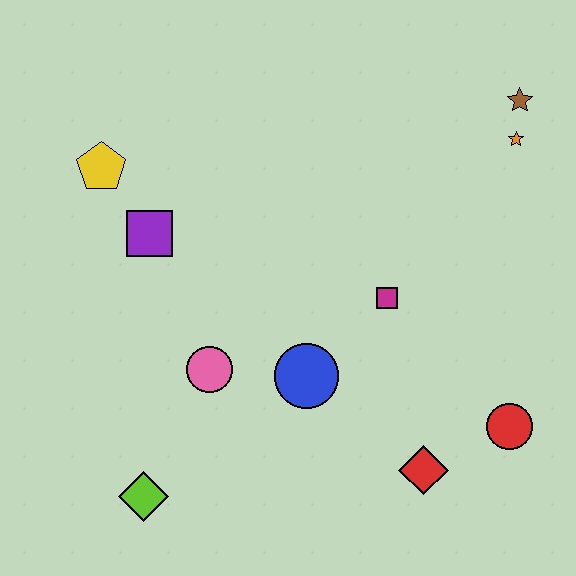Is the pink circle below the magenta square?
Yes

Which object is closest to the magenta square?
The blue circle is closest to the magenta square.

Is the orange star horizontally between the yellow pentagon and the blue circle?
No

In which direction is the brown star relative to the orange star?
The brown star is above the orange star.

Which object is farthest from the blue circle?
The brown star is farthest from the blue circle.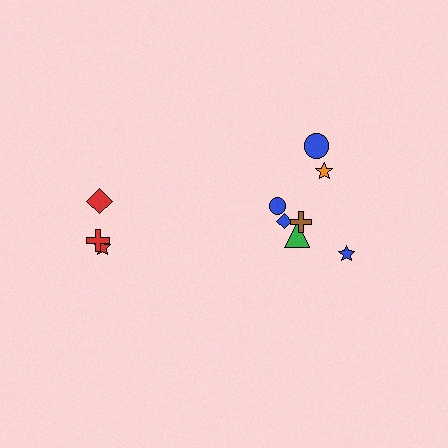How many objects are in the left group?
There are 3 objects.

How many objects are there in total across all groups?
There are 10 objects.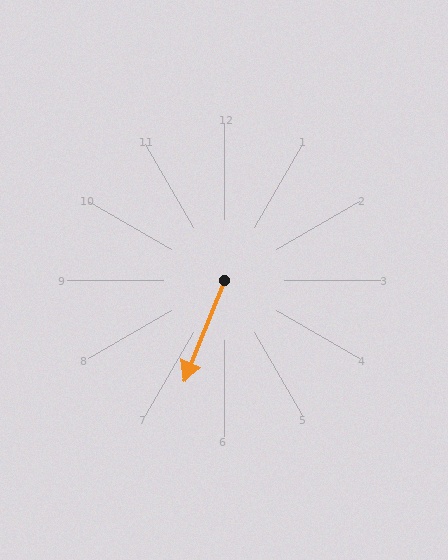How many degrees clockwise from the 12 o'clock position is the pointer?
Approximately 202 degrees.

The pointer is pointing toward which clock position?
Roughly 7 o'clock.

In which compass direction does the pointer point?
South.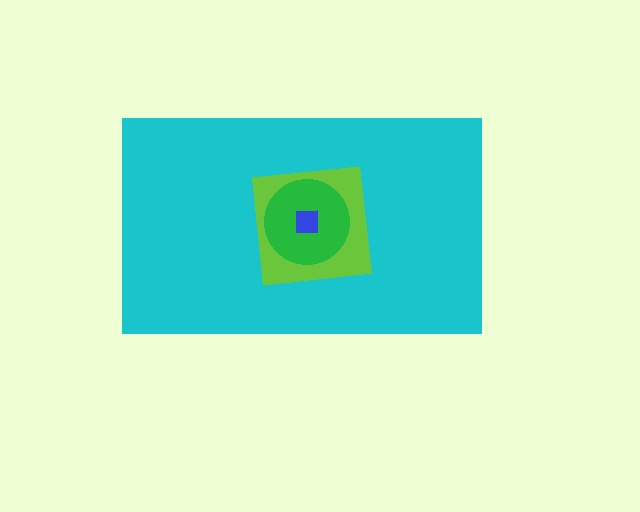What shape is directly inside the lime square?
The green circle.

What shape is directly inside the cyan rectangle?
The lime square.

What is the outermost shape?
The cyan rectangle.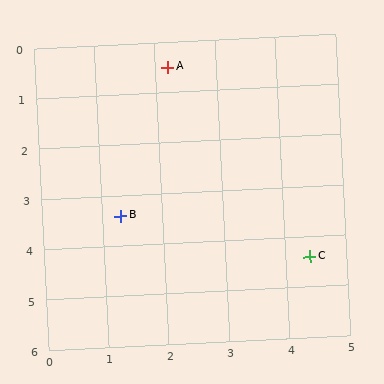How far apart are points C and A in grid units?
Points C and A are about 4.5 grid units apart.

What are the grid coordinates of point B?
Point B is at approximately (1.3, 3.4).